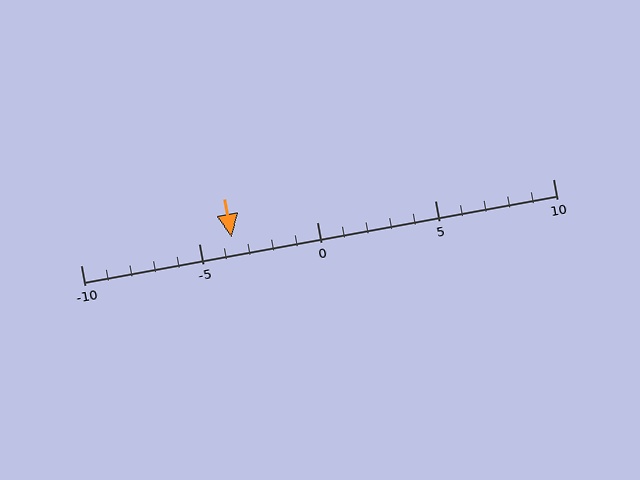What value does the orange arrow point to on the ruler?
The orange arrow points to approximately -4.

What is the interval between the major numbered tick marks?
The major tick marks are spaced 5 units apart.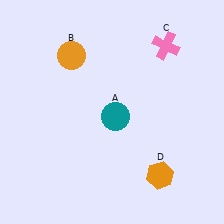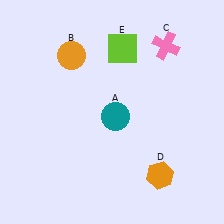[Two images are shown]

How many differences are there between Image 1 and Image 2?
There is 1 difference between the two images.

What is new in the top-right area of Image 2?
A lime square (E) was added in the top-right area of Image 2.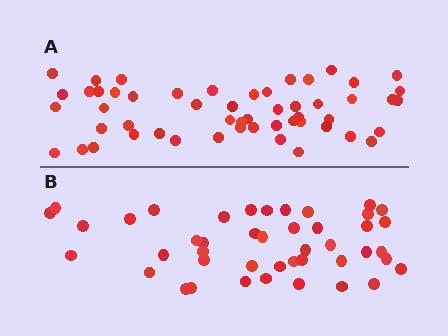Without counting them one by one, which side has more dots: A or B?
Region A (the top region) has more dots.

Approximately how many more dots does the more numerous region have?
Region A has roughly 8 or so more dots than region B.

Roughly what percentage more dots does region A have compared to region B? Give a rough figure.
About 20% more.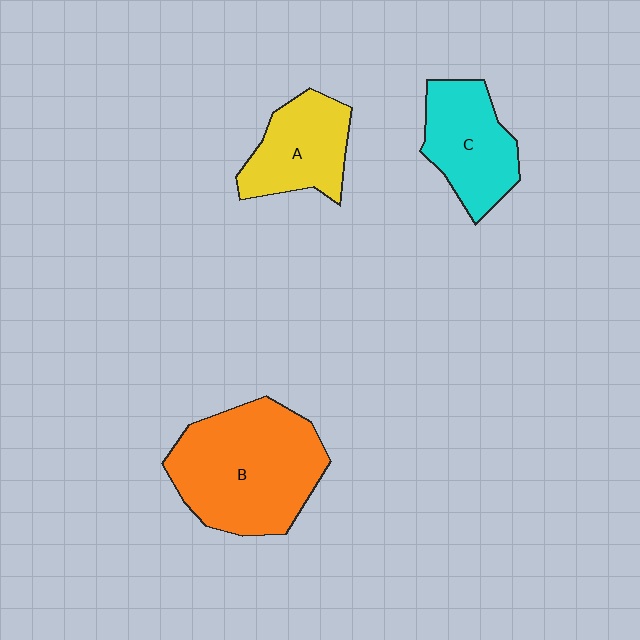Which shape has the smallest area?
Shape A (yellow).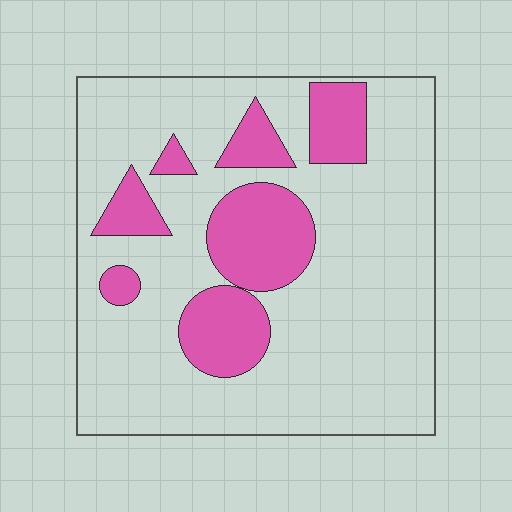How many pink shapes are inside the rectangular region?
7.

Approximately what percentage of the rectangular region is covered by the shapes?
Approximately 25%.